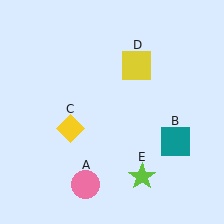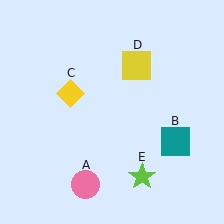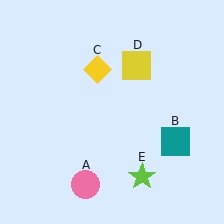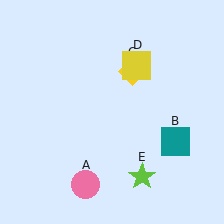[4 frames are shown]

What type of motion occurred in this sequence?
The yellow diamond (object C) rotated clockwise around the center of the scene.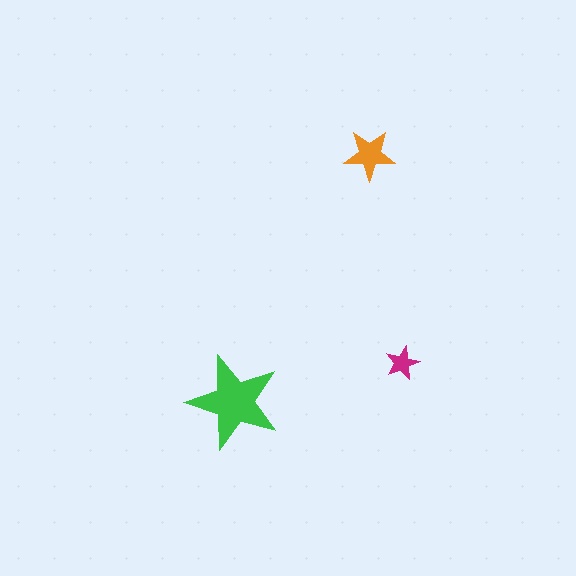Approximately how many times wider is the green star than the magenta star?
About 2.5 times wider.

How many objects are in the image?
There are 3 objects in the image.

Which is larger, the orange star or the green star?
The green one.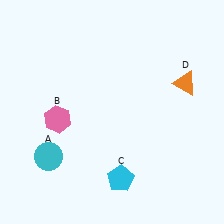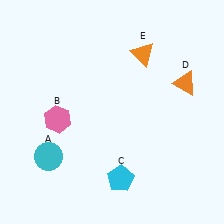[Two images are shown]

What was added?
An orange triangle (E) was added in Image 2.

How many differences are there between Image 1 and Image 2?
There is 1 difference between the two images.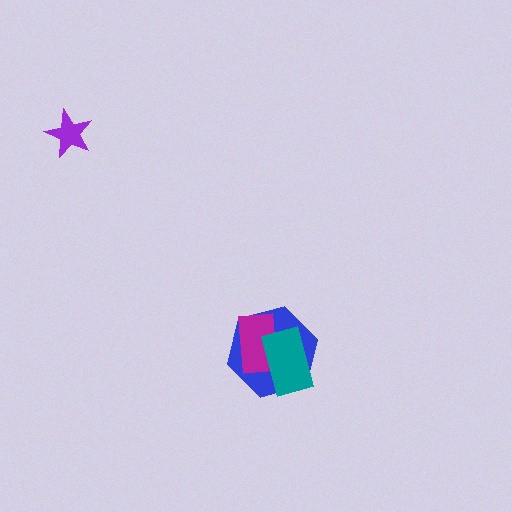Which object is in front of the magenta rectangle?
The teal rectangle is in front of the magenta rectangle.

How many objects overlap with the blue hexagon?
2 objects overlap with the blue hexagon.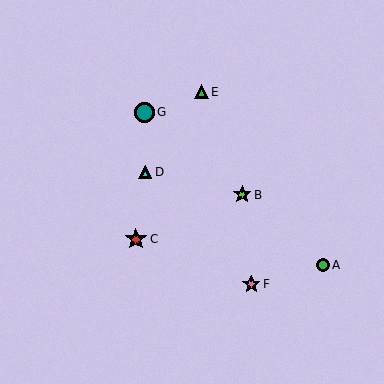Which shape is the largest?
The red star (labeled C) is the largest.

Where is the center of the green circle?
The center of the green circle is at (323, 265).